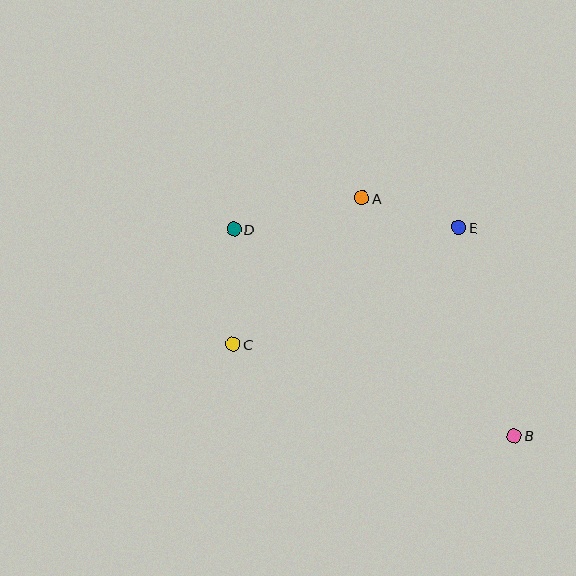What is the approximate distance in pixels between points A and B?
The distance between A and B is approximately 283 pixels.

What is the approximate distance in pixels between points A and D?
The distance between A and D is approximately 132 pixels.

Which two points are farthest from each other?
Points B and D are farthest from each other.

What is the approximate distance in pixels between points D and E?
The distance between D and E is approximately 225 pixels.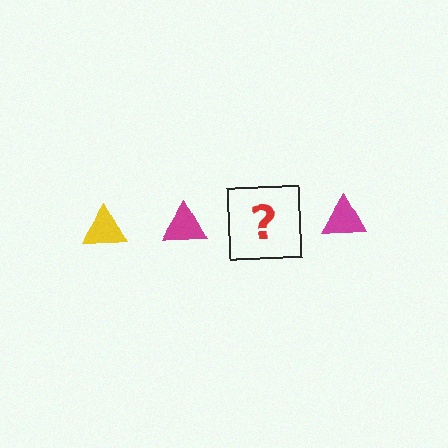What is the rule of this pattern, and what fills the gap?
The rule is that the pattern cycles through yellow, magenta triangles. The gap should be filled with a yellow triangle.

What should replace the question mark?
The question mark should be replaced with a yellow triangle.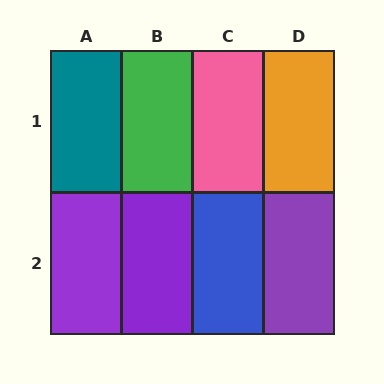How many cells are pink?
1 cell is pink.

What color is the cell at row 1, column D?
Orange.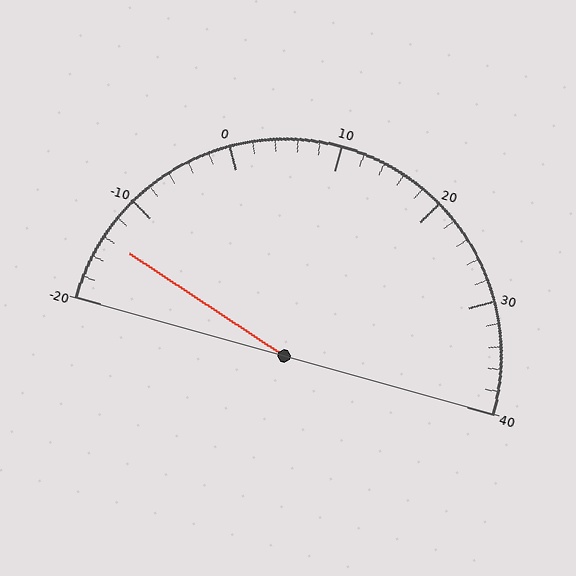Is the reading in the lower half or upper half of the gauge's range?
The reading is in the lower half of the range (-20 to 40).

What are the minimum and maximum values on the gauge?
The gauge ranges from -20 to 40.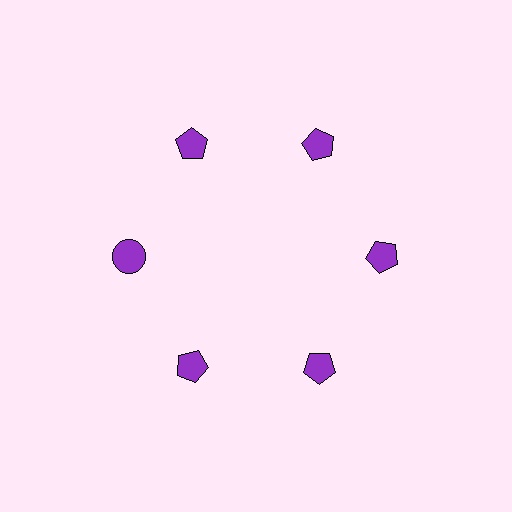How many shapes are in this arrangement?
There are 6 shapes arranged in a ring pattern.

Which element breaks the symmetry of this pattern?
The purple circle at roughly the 9 o'clock position breaks the symmetry. All other shapes are purple pentagons.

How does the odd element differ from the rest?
It has a different shape: circle instead of pentagon.